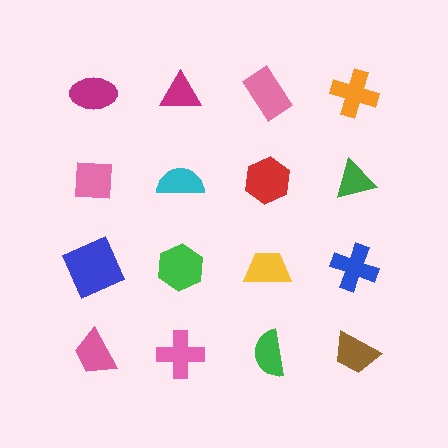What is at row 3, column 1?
A blue square.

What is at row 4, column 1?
A pink trapezoid.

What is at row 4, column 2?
A pink cross.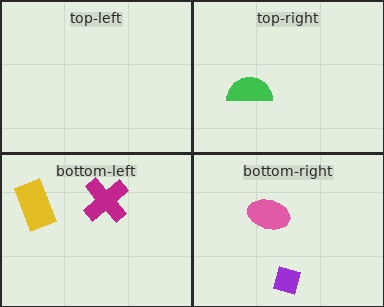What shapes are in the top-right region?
The green semicircle.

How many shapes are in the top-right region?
1.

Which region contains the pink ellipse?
The bottom-right region.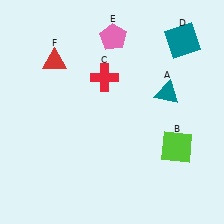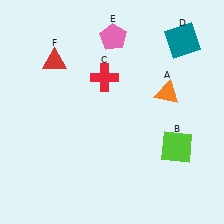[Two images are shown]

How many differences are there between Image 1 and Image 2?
There is 1 difference between the two images.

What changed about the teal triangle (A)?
In Image 1, A is teal. In Image 2, it changed to orange.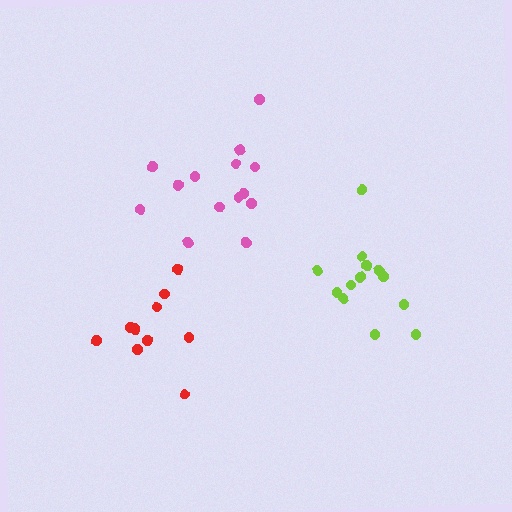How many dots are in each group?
Group 1: 14 dots, Group 2: 13 dots, Group 3: 11 dots (38 total).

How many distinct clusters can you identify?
There are 3 distinct clusters.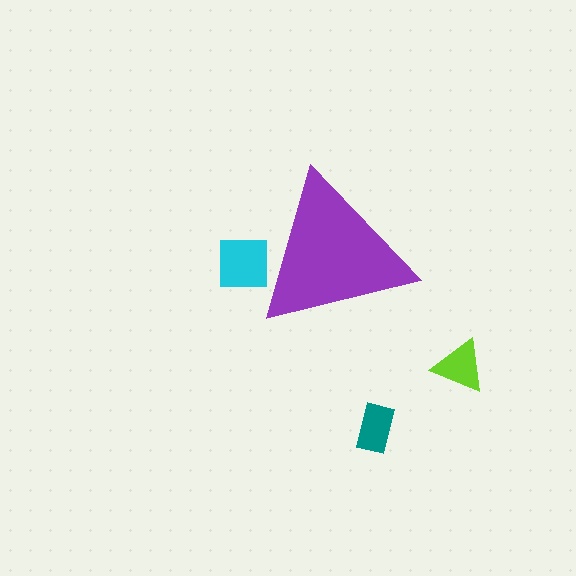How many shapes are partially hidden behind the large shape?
1 shape is partially hidden.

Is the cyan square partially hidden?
Yes, the cyan square is partially hidden behind the purple triangle.